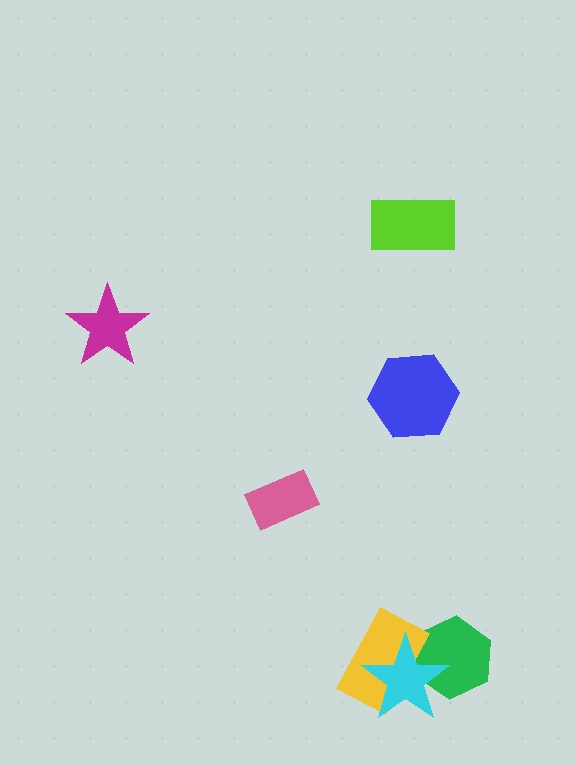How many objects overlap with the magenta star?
0 objects overlap with the magenta star.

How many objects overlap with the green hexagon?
2 objects overlap with the green hexagon.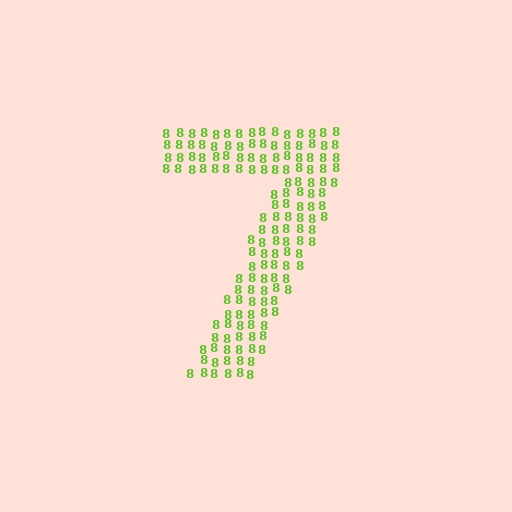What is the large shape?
The large shape is the digit 7.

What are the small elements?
The small elements are digit 8's.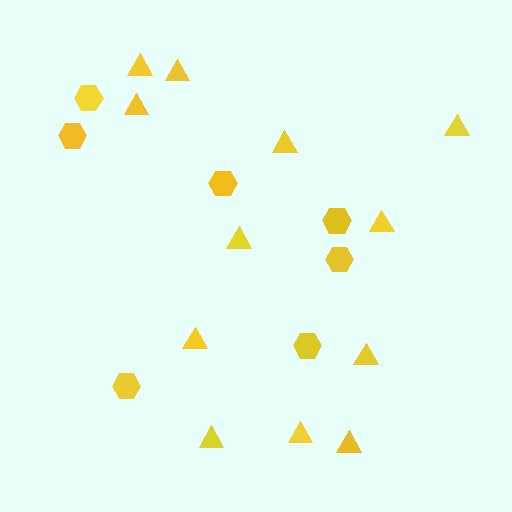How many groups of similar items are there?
There are 2 groups: one group of hexagons (7) and one group of triangles (12).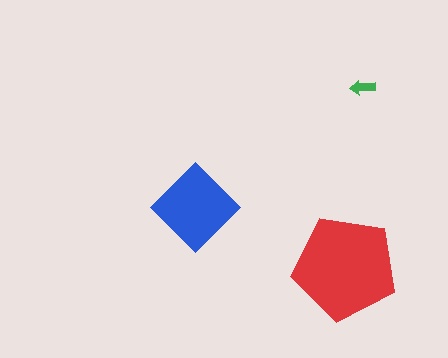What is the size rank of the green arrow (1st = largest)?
3rd.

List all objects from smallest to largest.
The green arrow, the blue diamond, the red pentagon.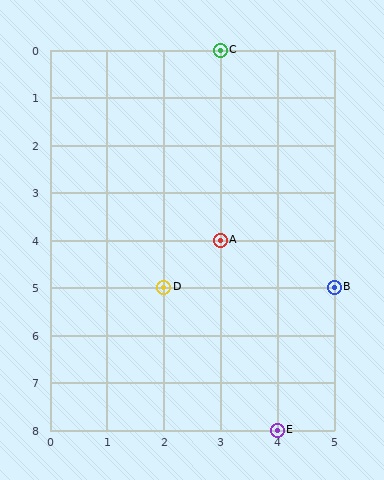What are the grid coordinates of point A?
Point A is at grid coordinates (3, 4).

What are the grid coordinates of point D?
Point D is at grid coordinates (2, 5).